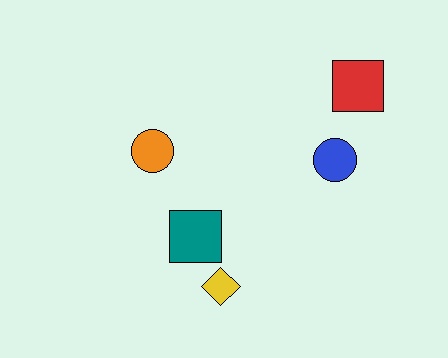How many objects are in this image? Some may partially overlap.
There are 5 objects.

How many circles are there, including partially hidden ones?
There are 2 circles.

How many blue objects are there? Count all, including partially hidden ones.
There is 1 blue object.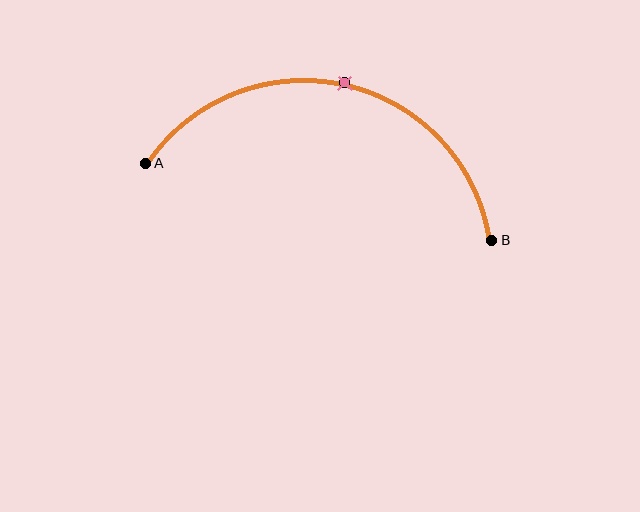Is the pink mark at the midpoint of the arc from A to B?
Yes. The pink mark lies on the arc at equal arc-length from both A and B — it is the arc midpoint.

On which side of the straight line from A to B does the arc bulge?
The arc bulges above the straight line connecting A and B.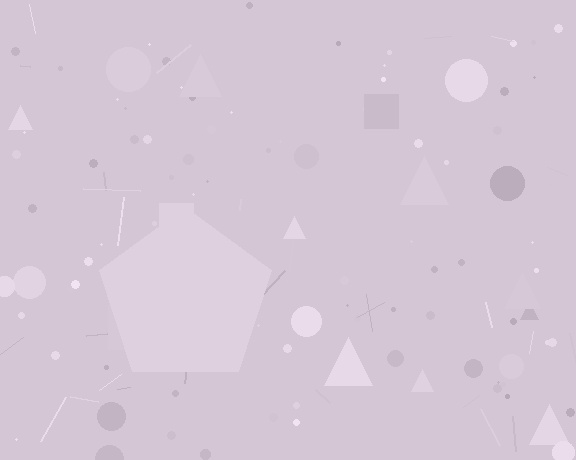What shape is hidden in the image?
A pentagon is hidden in the image.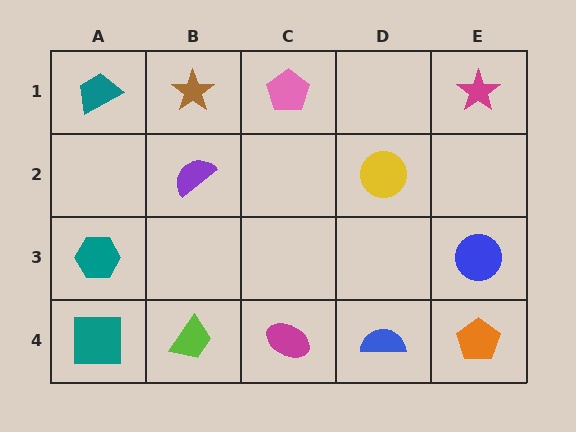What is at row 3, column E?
A blue circle.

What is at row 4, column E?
An orange pentagon.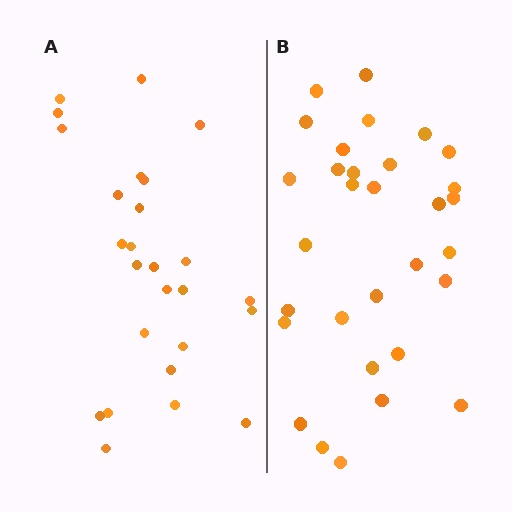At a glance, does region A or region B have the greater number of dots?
Region B (the right region) has more dots.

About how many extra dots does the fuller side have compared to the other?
Region B has about 5 more dots than region A.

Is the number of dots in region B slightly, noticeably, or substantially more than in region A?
Region B has only slightly more — the two regions are fairly close. The ratio is roughly 1.2 to 1.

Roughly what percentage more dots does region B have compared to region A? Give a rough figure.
About 20% more.